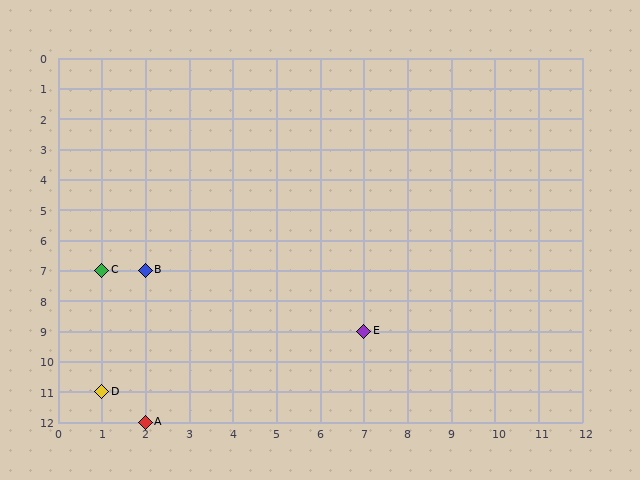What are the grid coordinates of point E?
Point E is at grid coordinates (7, 9).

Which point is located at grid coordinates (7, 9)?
Point E is at (7, 9).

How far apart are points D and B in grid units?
Points D and B are 1 column and 4 rows apart (about 4.1 grid units diagonally).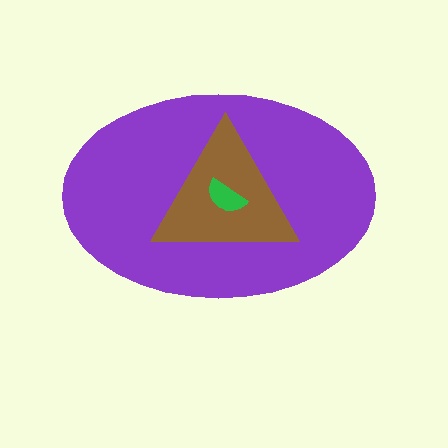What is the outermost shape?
The purple ellipse.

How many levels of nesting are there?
3.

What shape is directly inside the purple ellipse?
The brown triangle.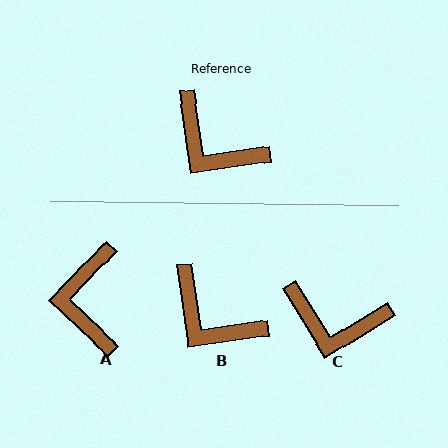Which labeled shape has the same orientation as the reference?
B.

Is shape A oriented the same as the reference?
No, it is off by about 52 degrees.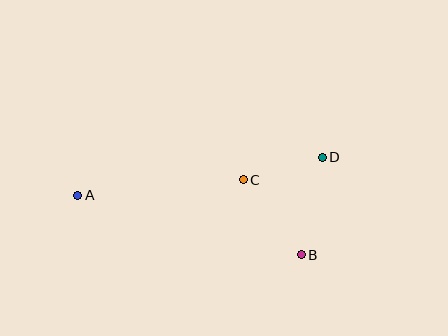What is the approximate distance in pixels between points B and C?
The distance between B and C is approximately 95 pixels.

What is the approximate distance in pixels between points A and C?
The distance between A and C is approximately 166 pixels.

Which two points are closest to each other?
Points C and D are closest to each other.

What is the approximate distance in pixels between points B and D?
The distance between B and D is approximately 100 pixels.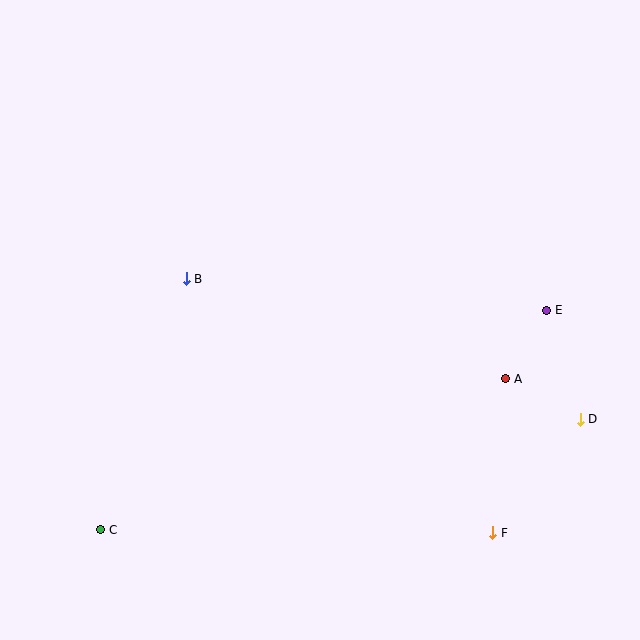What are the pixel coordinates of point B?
Point B is at (186, 279).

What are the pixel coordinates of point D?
Point D is at (580, 419).